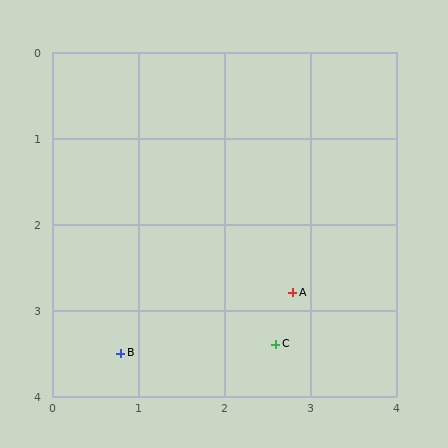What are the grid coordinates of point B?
Point B is at approximately (0.8, 3.5).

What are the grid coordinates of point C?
Point C is at approximately (2.6, 3.4).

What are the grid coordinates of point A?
Point A is at approximately (2.8, 2.8).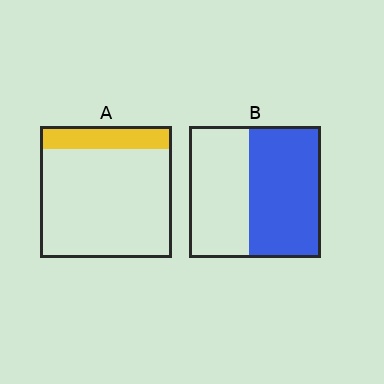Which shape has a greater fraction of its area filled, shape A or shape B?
Shape B.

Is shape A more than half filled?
No.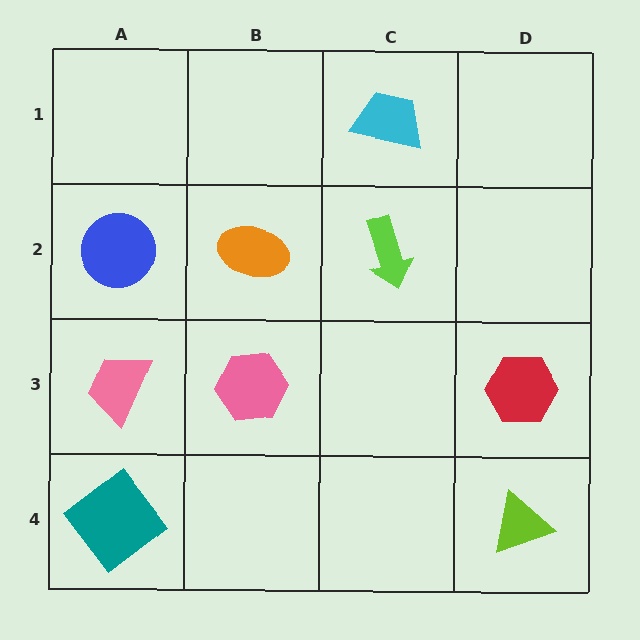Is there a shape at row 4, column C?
No, that cell is empty.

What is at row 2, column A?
A blue circle.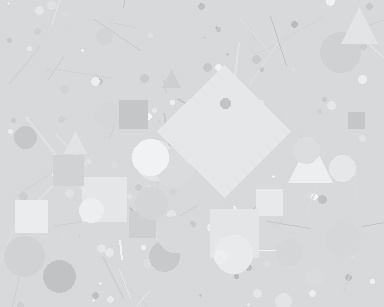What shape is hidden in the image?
A diamond is hidden in the image.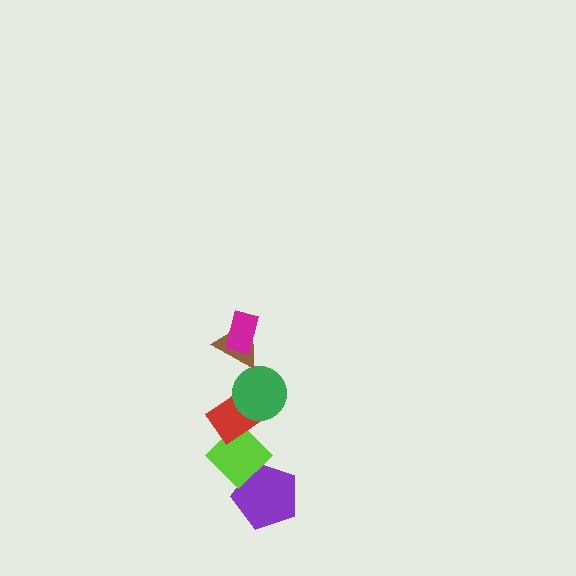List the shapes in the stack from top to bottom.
From top to bottom: the magenta rectangle, the brown triangle, the green circle, the red rectangle, the lime diamond, the purple pentagon.